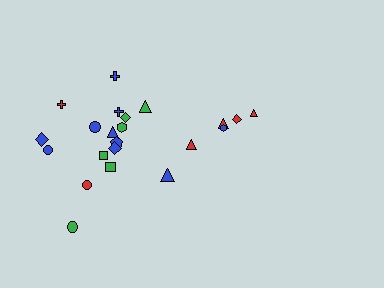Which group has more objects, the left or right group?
The left group.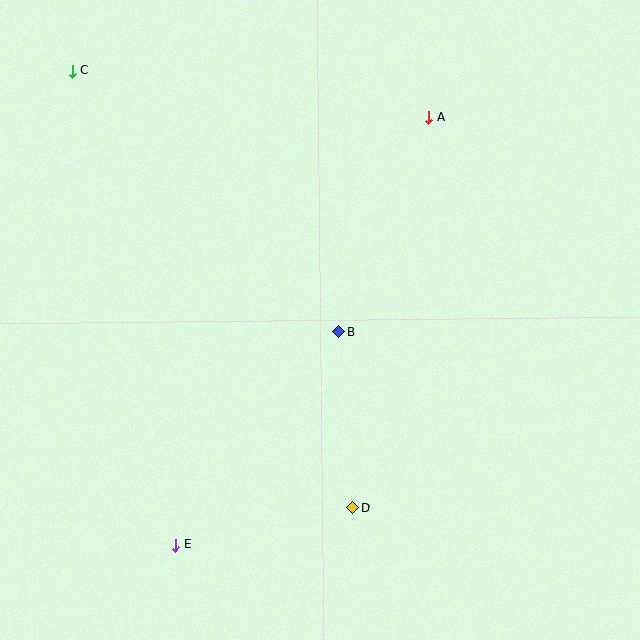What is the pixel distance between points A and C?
The distance between A and C is 359 pixels.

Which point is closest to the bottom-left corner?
Point E is closest to the bottom-left corner.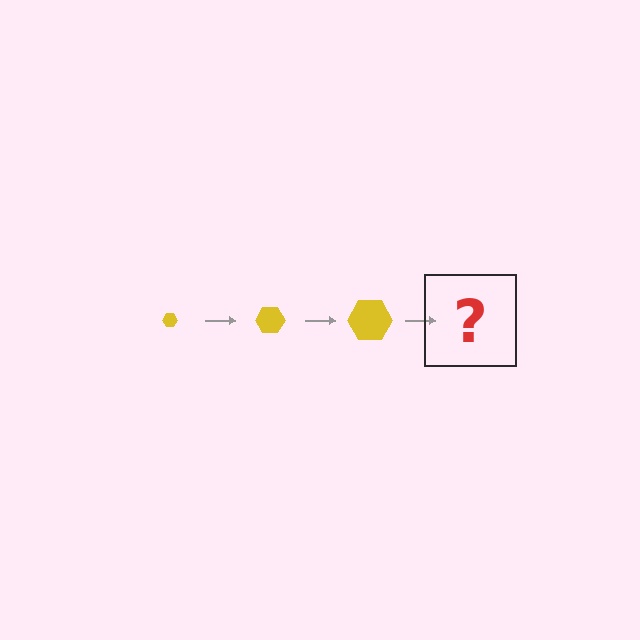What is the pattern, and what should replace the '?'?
The pattern is that the hexagon gets progressively larger each step. The '?' should be a yellow hexagon, larger than the previous one.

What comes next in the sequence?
The next element should be a yellow hexagon, larger than the previous one.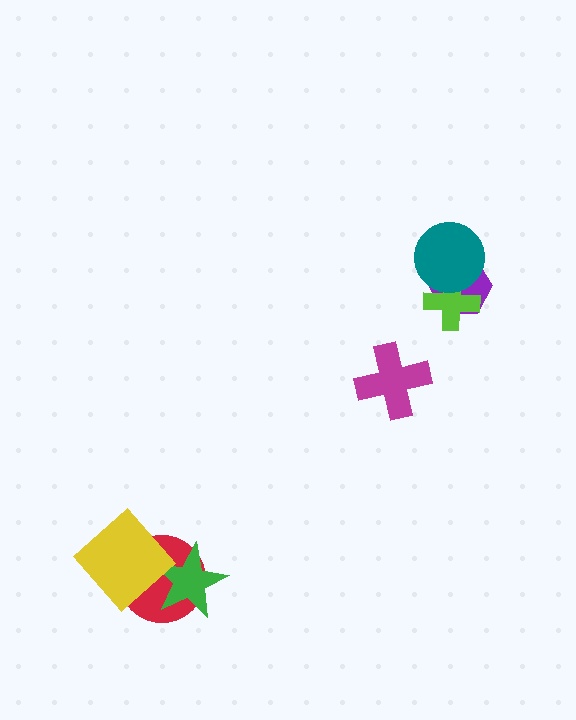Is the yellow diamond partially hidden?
No, no other shape covers it.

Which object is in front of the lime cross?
The teal circle is in front of the lime cross.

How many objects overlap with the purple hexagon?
2 objects overlap with the purple hexagon.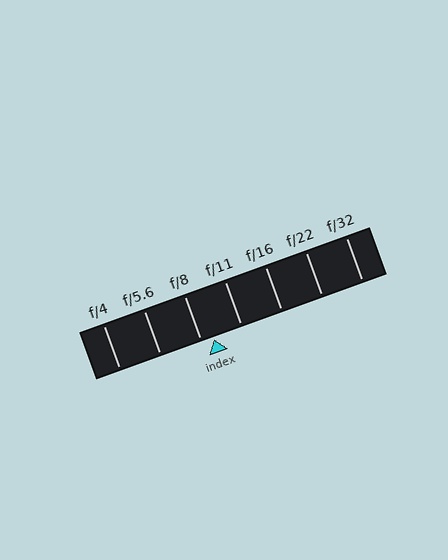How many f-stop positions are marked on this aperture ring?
There are 7 f-stop positions marked.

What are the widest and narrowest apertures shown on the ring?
The widest aperture shown is f/4 and the narrowest is f/32.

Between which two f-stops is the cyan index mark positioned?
The index mark is between f/8 and f/11.